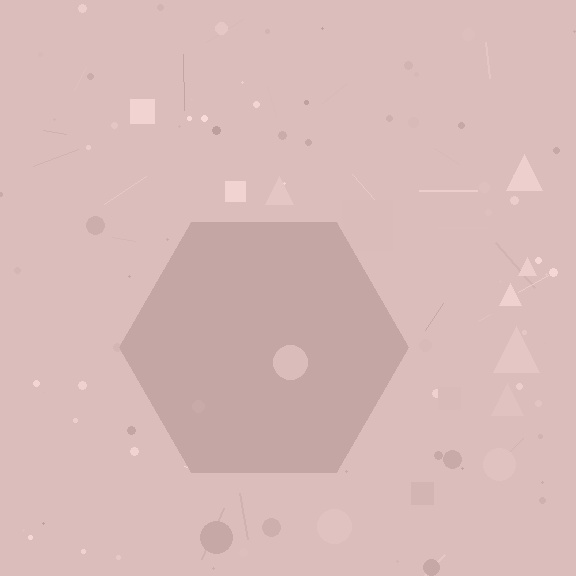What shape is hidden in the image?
A hexagon is hidden in the image.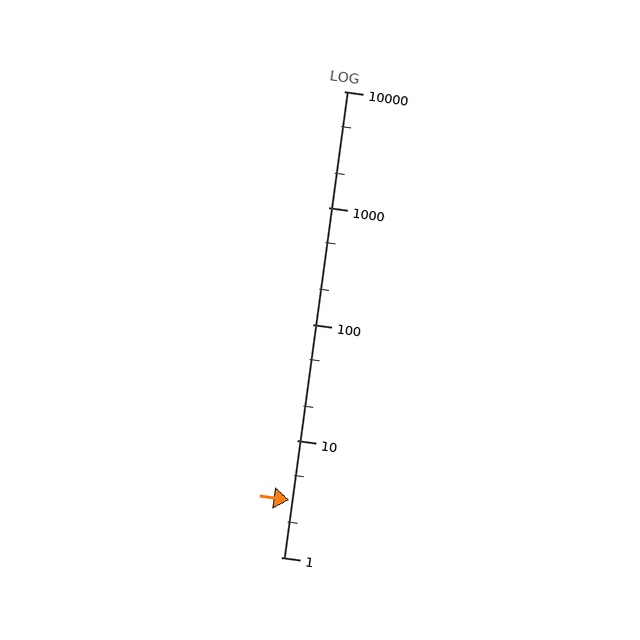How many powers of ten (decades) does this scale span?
The scale spans 4 decades, from 1 to 10000.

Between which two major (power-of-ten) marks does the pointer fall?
The pointer is between 1 and 10.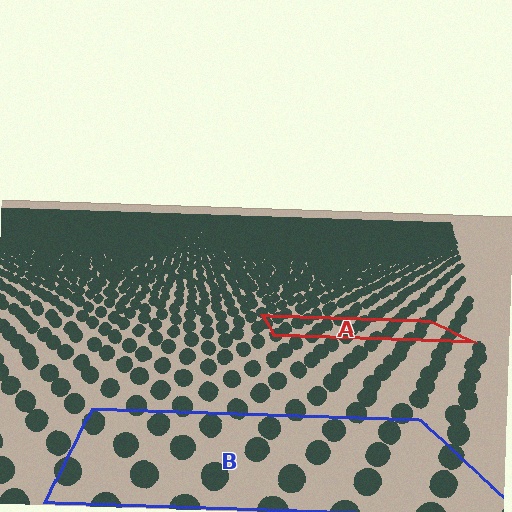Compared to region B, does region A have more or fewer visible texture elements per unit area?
Region A has more texture elements per unit area — they are packed more densely because it is farther away.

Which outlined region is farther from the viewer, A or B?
Region A is farther from the viewer — the texture elements inside it appear smaller and more densely packed.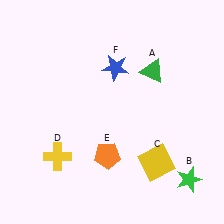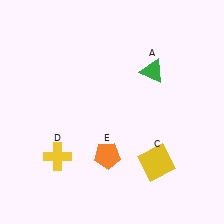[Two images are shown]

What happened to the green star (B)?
The green star (B) was removed in Image 2. It was in the bottom-right area of Image 1.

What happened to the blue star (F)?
The blue star (F) was removed in Image 2. It was in the top-right area of Image 1.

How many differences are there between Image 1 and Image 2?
There are 2 differences between the two images.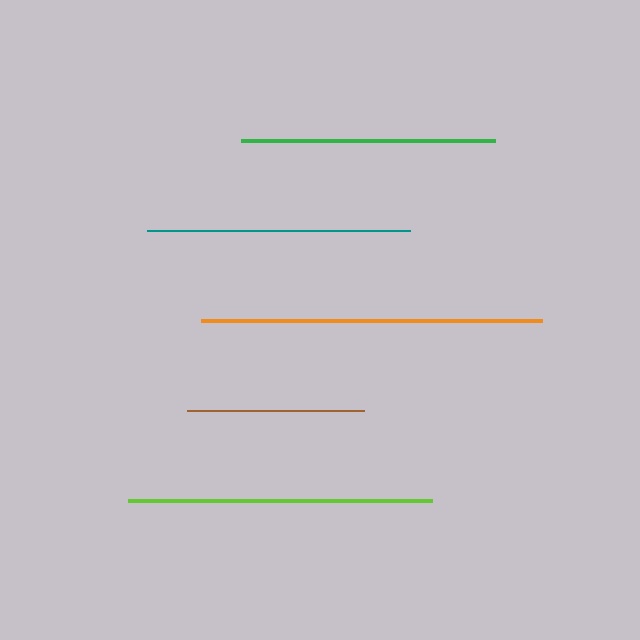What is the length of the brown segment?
The brown segment is approximately 177 pixels long.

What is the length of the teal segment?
The teal segment is approximately 263 pixels long.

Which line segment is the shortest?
The brown line is the shortest at approximately 177 pixels.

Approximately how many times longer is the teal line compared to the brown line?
The teal line is approximately 1.5 times the length of the brown line.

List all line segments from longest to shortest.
From longest to shortest: orange, lime, teal, green, brown.